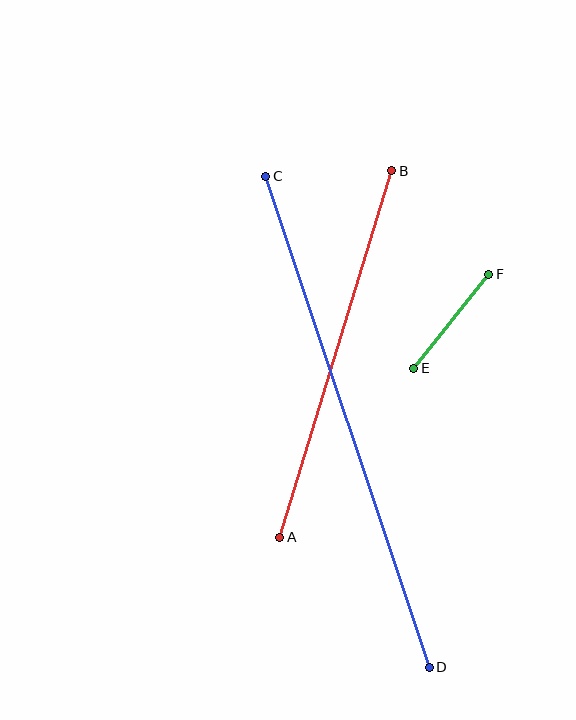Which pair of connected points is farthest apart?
Points C and D are farthest apart.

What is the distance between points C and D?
The distance is approximately 517 pixels.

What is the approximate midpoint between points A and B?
The midpoint is at approximately (336, 354) pixels.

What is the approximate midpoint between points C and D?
The midpoint is at approximately (347, 422) pixels.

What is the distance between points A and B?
The distance is approximately 384 pixels.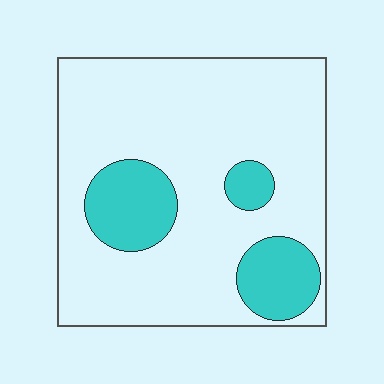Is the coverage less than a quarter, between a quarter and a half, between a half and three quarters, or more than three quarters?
Less than a quarter.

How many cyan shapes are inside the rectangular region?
3.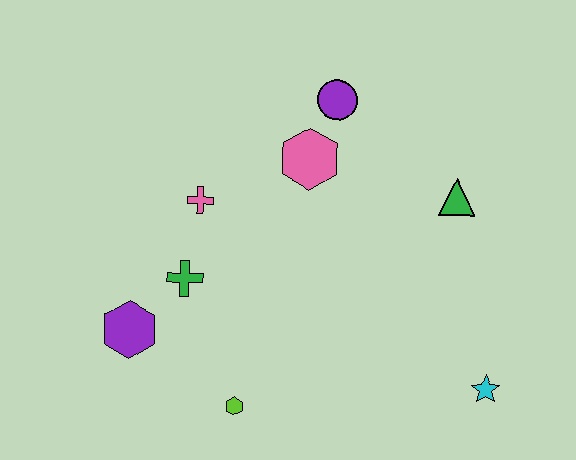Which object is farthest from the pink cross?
The cyan star is farthest from the pink cross.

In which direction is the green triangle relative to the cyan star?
The green triangle is above the cyan star.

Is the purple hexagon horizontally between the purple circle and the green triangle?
No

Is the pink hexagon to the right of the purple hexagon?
Yes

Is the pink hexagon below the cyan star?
No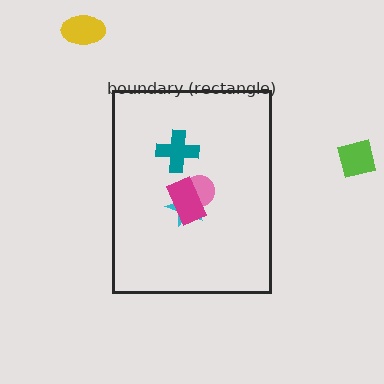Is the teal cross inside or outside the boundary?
Inside.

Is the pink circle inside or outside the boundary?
Inside.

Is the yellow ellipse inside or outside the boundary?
Outside.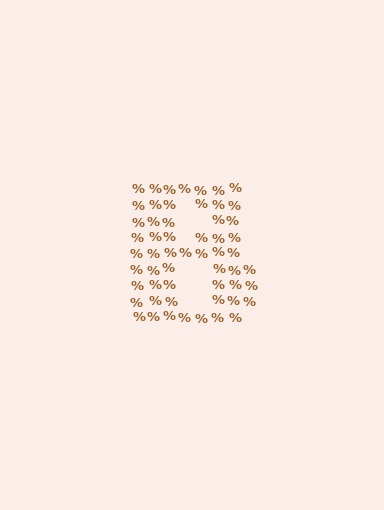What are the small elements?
The small elements are percent signs.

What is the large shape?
The large shape is the letter B.